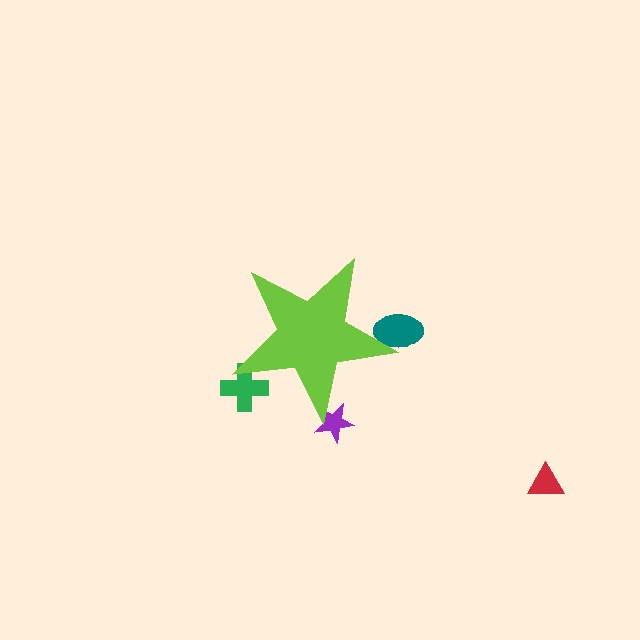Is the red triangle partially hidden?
No, the red triangle is fully visible.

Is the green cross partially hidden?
Yes, the green cross is partially hidden behind the lime star.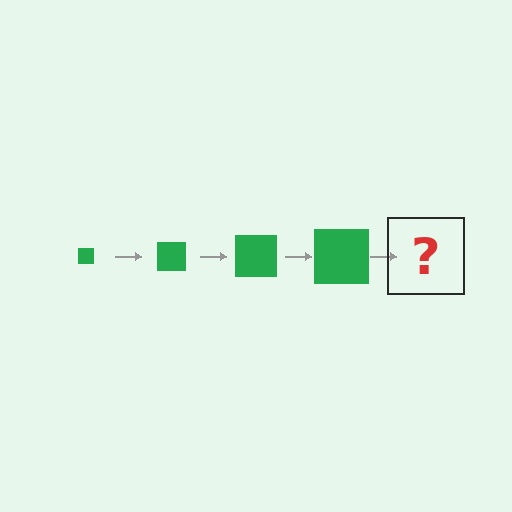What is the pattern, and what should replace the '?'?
The pattern is that the square gets progressively larger each step. The '?' should be a green square, larger than the previous one.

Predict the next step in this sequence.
The next step is a green square, larger than the previous one.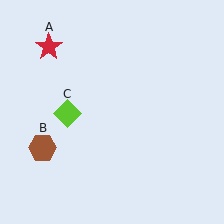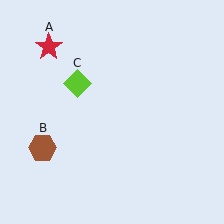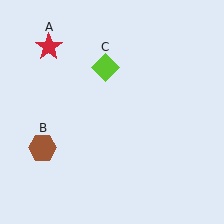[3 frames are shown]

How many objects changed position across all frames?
1 object changed position: lime diamond (object C).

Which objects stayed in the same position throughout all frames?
Red star (object A) and brown hexagon (object B) remained stationary.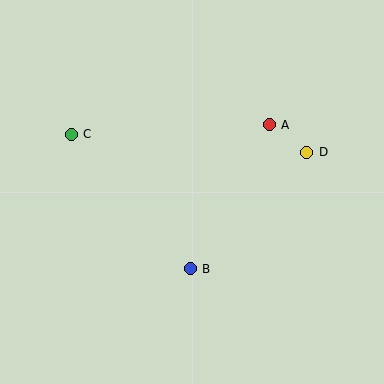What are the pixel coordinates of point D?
Point D is at (307, 152).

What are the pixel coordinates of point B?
Point B is at (190, 269).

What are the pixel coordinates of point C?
Point C is at (71, 134).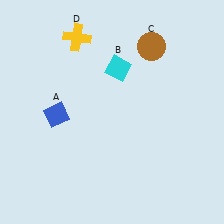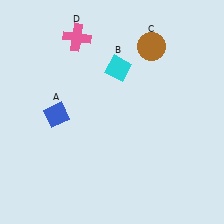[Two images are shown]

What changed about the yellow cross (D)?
In Image 1, D is yellow. In Image 2, it changed to pink.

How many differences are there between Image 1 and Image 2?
There is 1 difference between the two images.